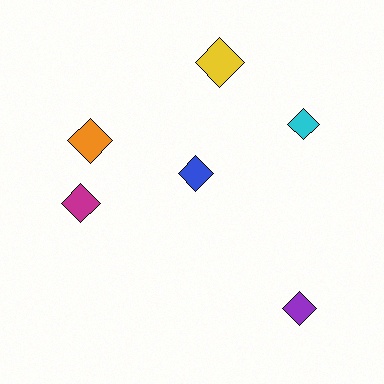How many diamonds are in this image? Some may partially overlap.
There are 6 diamonds.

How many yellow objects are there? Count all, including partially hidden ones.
There is 1 yellow object.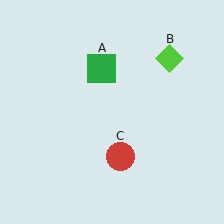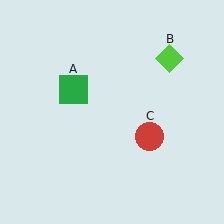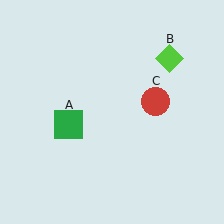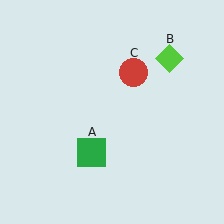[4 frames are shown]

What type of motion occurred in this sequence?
The green square (object A), red circle (object C) rotated counterclockwise around the center of the scene.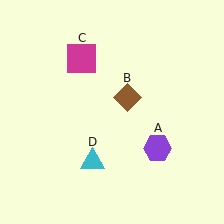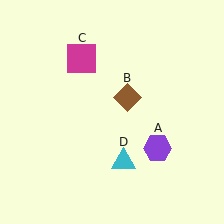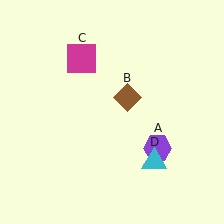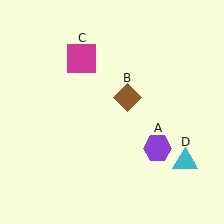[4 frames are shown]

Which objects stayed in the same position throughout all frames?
Purple hexagon (object A) and brown diamond (object B) and magenta square (object C) remained stationary.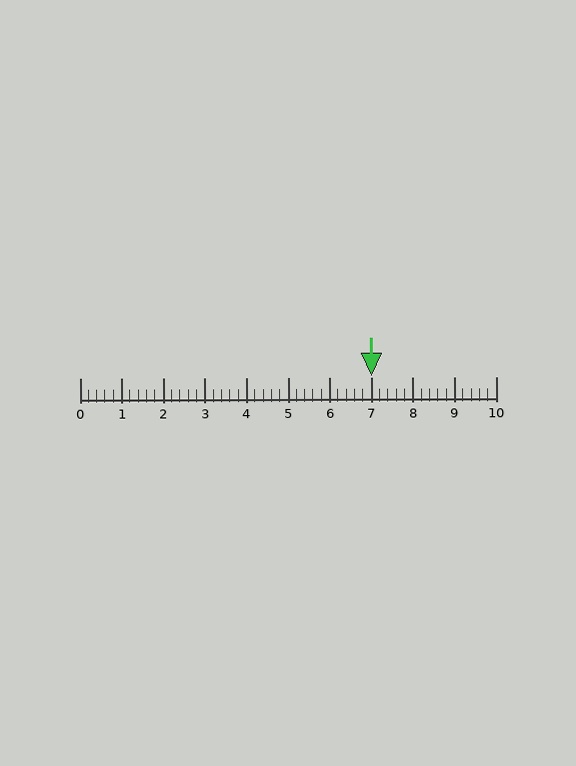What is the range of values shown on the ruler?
The ruler shows values from 0 to 10.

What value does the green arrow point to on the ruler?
The green arrow points to approximately 7.0.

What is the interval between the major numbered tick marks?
The major tick marks are spaced 1 units apart.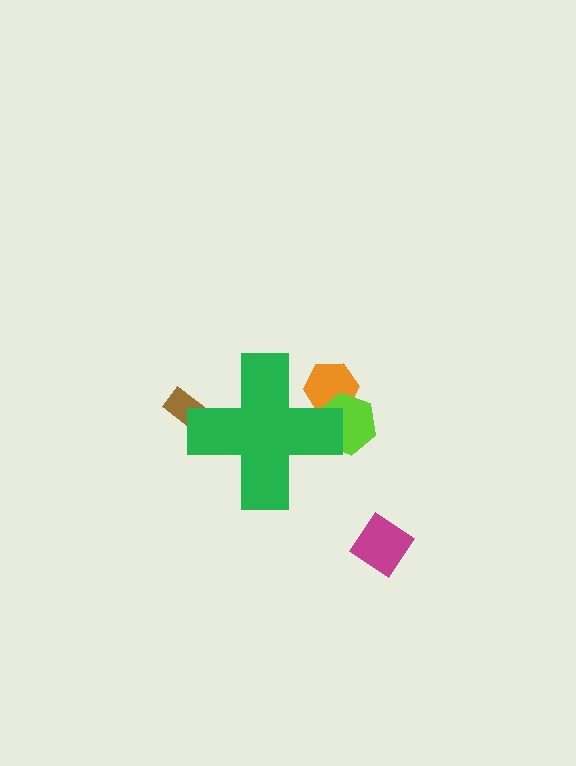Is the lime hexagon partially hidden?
Yes, the lime hexagon is partially hidden behind the green cross.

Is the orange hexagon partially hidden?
Yes, the orange hexagon is partially hidden behind the green cross.